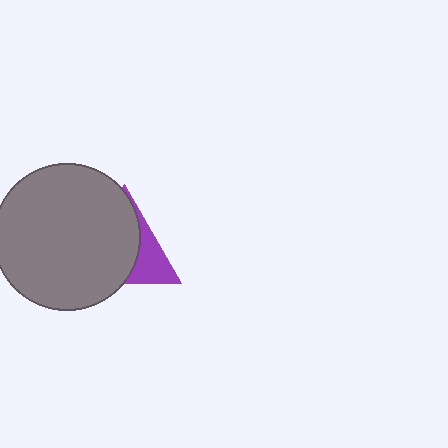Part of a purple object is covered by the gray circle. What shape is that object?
It is a triangle.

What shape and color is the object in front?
The object in front is a gray circle.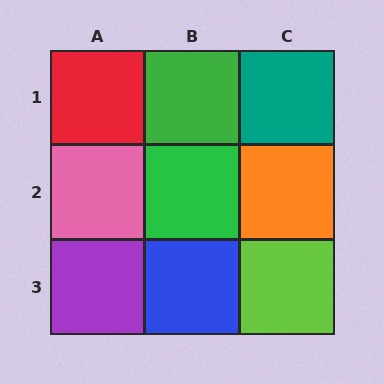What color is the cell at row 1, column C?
Teal.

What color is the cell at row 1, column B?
Green.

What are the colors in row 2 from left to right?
Pink, green, orange.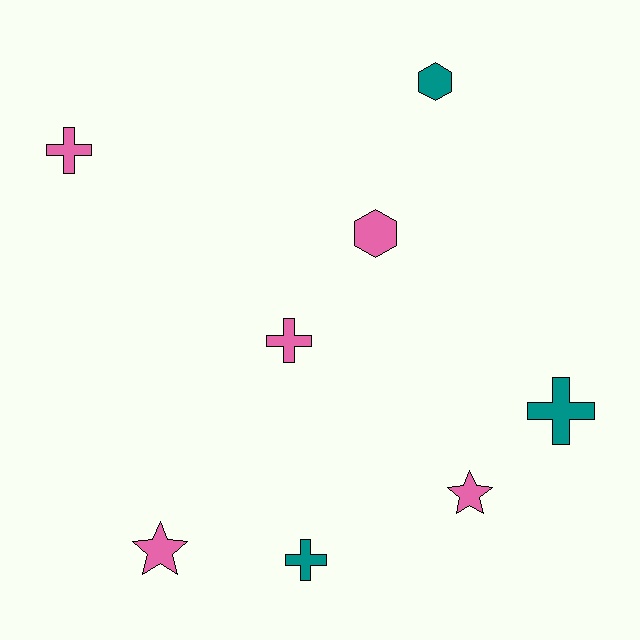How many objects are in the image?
There are 8 objects.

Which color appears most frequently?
Pink, with 5 objects.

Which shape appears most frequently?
Cross, with 4 objects.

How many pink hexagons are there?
There is 1 pink hexagon.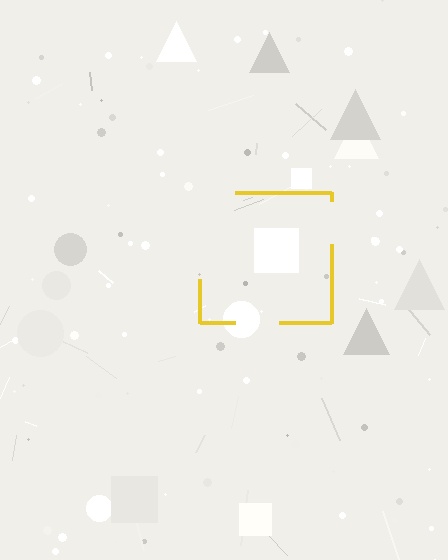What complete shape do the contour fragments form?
The contour fragments form a square.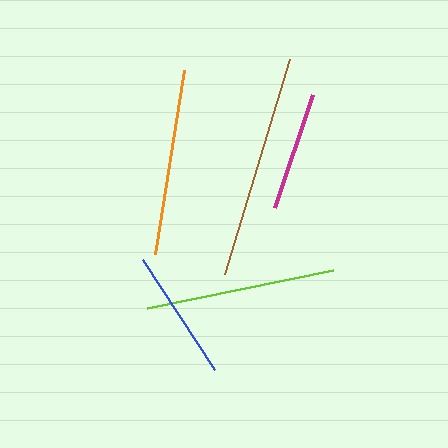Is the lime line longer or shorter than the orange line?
The lime line is longer than the orange line.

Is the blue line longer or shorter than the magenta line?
The blue line is longer than the magenta line.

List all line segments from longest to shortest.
From longest to shortest: brown, lime, orange, blue, magenta.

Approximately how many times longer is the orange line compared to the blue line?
The orange line is approximately 1.4 times the length of the blue line.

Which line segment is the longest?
The brown line is the longest at approximately 225 pixels.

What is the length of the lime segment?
The lime segment is approximately 190 pixels long.